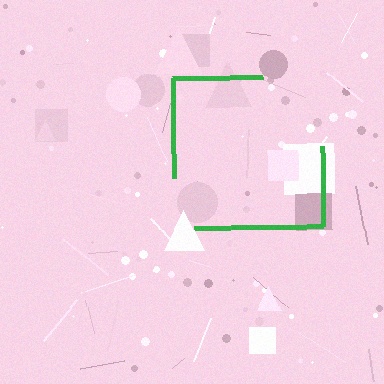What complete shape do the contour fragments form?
The contour fragments form a square.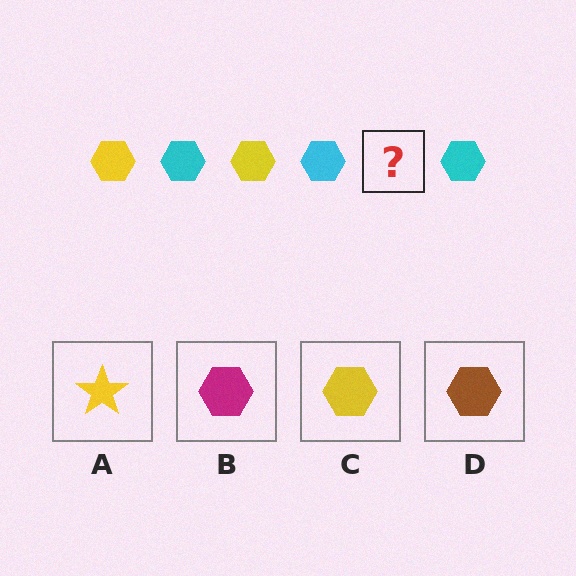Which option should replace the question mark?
Option C.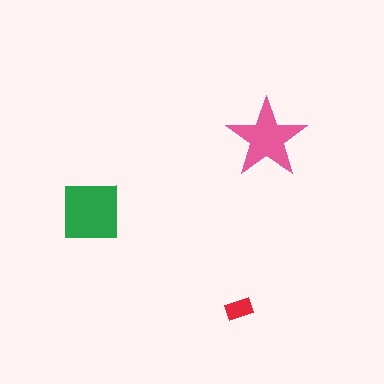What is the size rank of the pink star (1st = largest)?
2nd.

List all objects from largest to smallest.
The green square, the pink star, the red rectangle.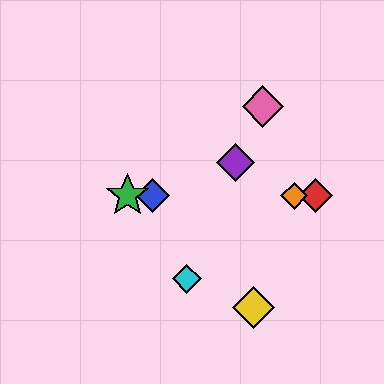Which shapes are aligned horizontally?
The red diamond, the blue diamond, the green star, the orange diamond are aligned horizontally.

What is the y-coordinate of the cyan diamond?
The cyan diamond is at y≈279.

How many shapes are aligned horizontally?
4 shapes (the red diamond, the blue diamond, the green star, the orange diamond) are aligned horizontally.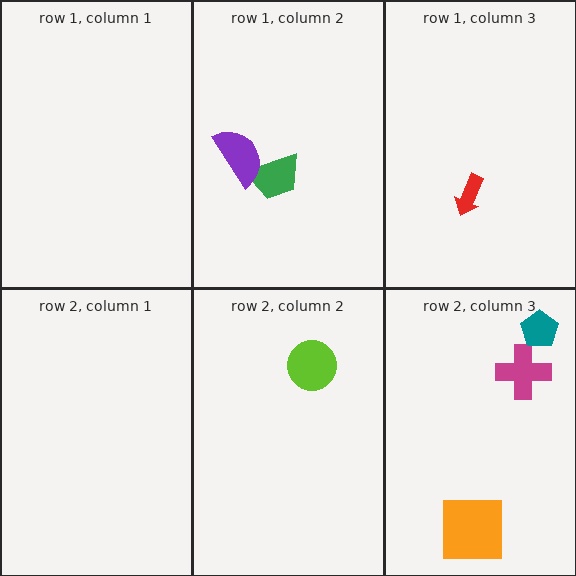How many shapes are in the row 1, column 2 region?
2.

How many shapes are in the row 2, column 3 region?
3.